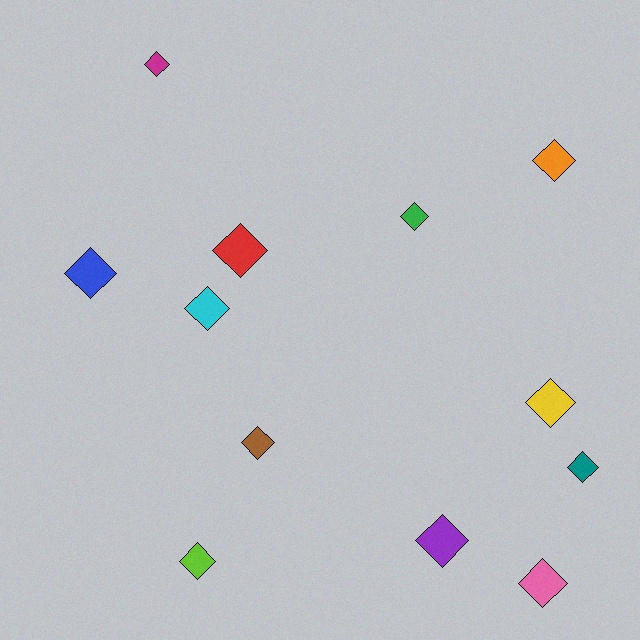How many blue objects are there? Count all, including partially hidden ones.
There is 1 blue object.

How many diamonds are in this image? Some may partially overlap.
There are 12 diamonds.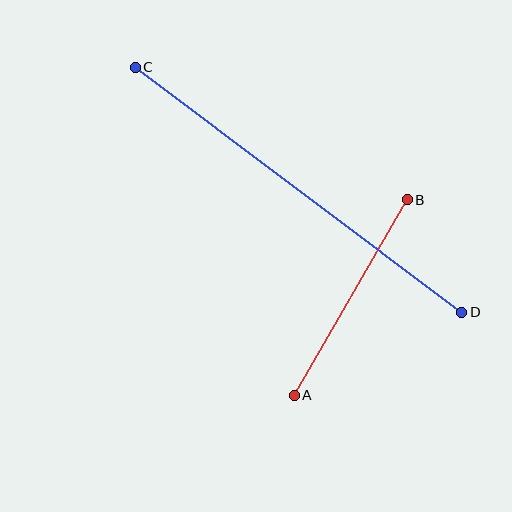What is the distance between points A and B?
The distance is approximately 226 pixels.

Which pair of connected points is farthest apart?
Points C and D are farthest apart.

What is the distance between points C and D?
The distance is approximately 408 pixels.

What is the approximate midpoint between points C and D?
The midpoint is at approximately (299, 190) pixels.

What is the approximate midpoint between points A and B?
The midpoint is at approximately (351, 297) pixels.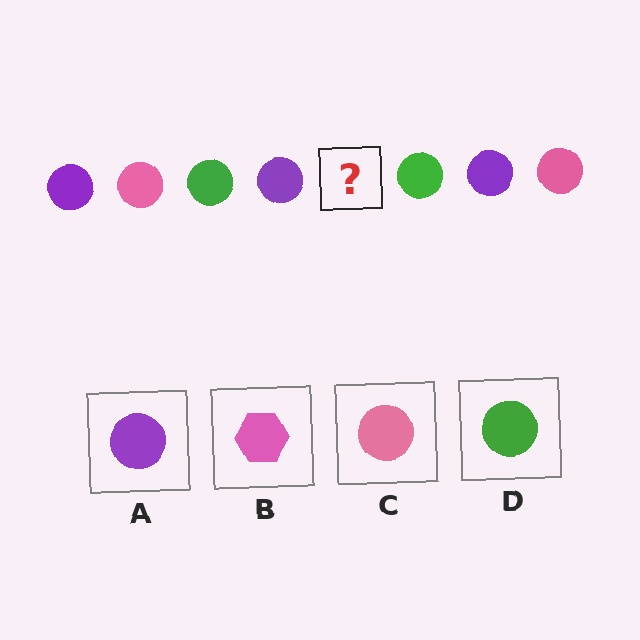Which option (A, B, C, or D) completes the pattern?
C.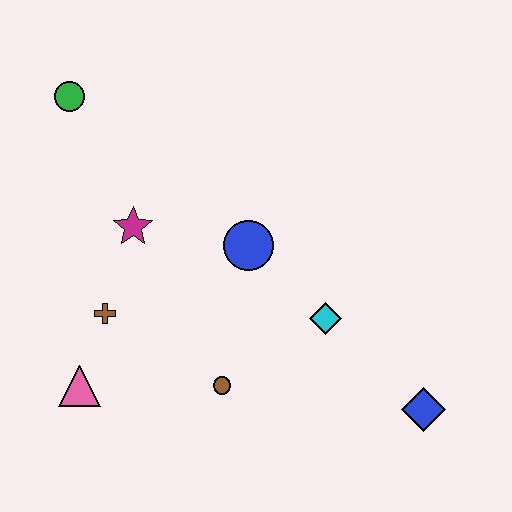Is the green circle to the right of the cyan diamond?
No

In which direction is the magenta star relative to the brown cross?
The magenta star is above the brown cross.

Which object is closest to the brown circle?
The cyan diamond is closest to the brown circle.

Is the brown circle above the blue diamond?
Yes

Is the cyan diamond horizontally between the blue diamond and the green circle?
Yes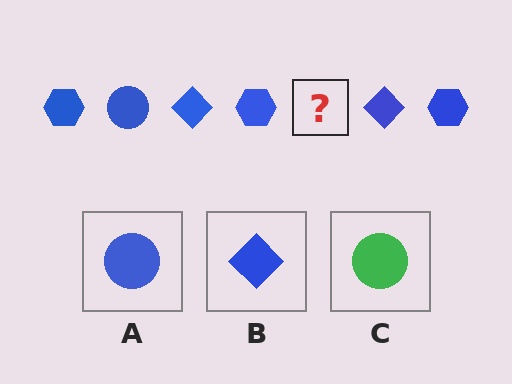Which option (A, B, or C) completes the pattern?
A.